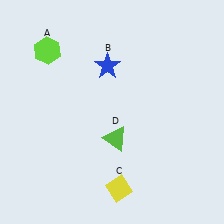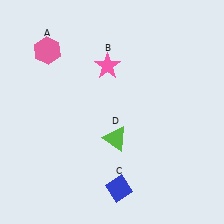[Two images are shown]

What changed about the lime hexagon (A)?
In Image 1, A is lime. In Image 2, it changed to pink.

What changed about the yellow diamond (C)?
In Image 1, C is yellow. In Image 2, it changed to blue.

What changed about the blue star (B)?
In Image 1, B is blue. In Image 2, it changed to pink.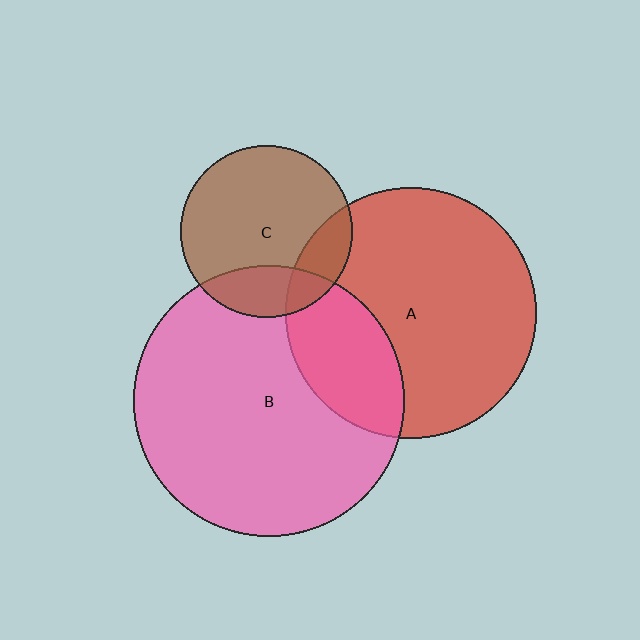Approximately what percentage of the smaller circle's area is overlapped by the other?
Approximately 25%.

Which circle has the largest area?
Circle B (pink).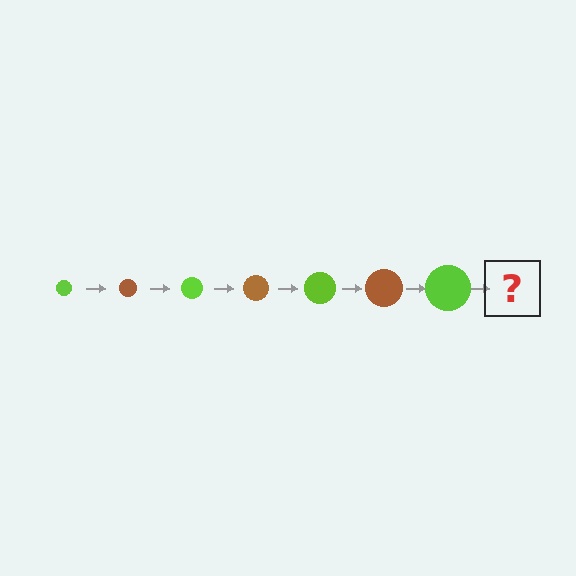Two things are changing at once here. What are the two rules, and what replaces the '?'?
The two rules are that the circle grows larger each step and the color cycles through lime and brown. The '?' should be a brown circle, larger than the previous one.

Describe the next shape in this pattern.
It should be a brown circle, larger than the previous one.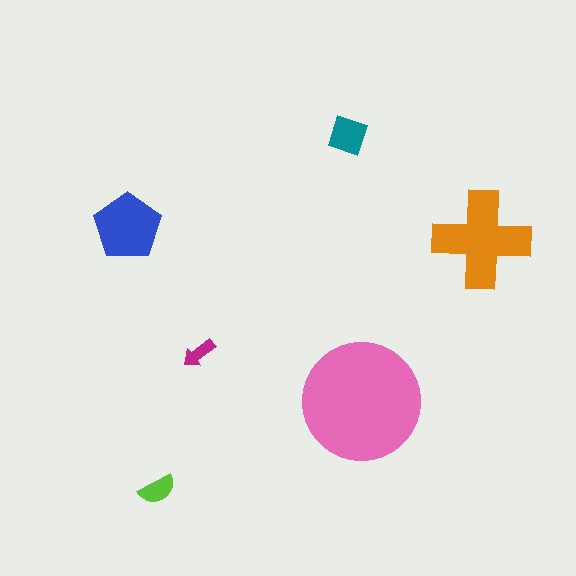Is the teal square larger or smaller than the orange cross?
Smaller.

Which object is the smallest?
The magenta arrow.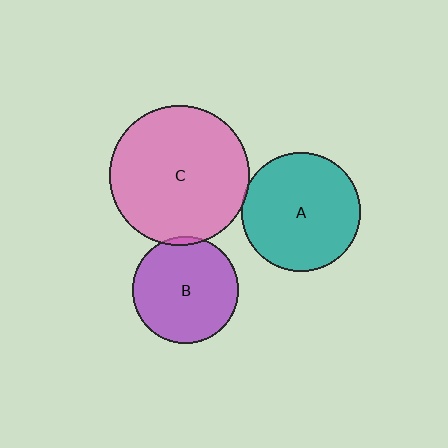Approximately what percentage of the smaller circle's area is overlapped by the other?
Approximately 5%.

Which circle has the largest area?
Circle C (pink).